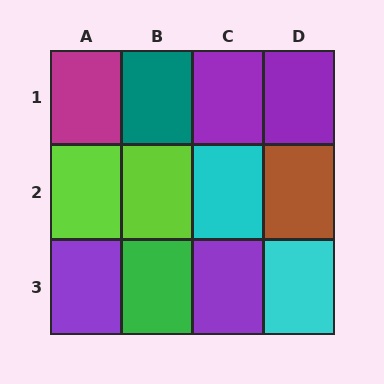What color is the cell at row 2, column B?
Lime.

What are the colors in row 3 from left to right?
Purple, green, purple, cyan.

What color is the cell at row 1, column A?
Magenta.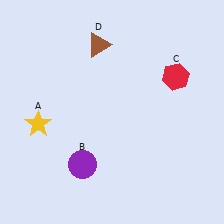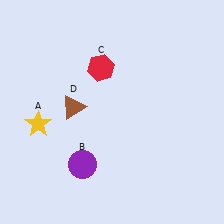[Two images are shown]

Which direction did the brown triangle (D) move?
The brown triangle (D) moved down.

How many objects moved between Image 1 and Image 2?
2 objects moved between the two images.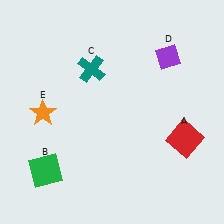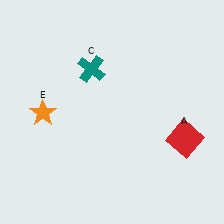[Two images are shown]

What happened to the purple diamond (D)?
The purple diamond (D) was removed in Image 2. It was in the top-right area of Image 1.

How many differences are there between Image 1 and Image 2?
There are 2 differences between the two images.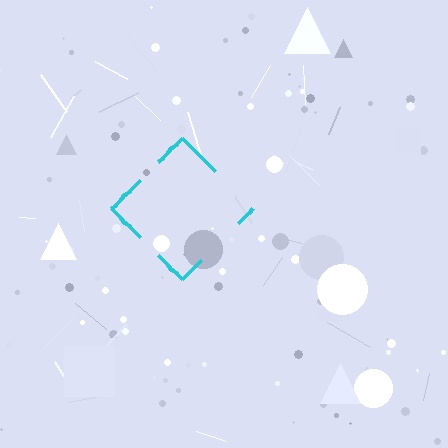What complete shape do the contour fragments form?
The contour fragments form a diamond.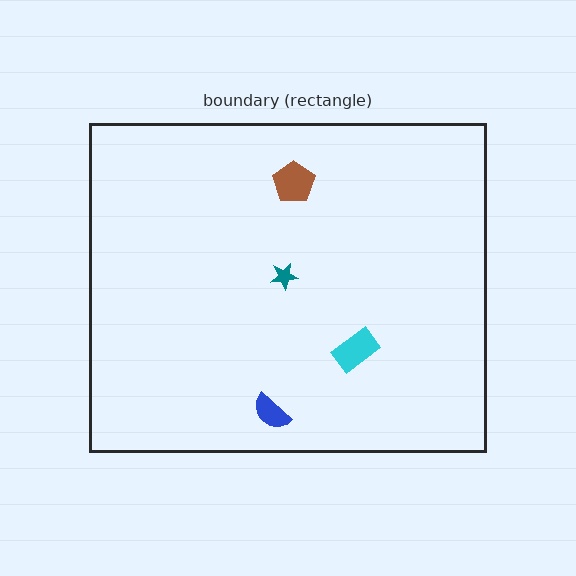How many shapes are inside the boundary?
4 inside, 0 outside.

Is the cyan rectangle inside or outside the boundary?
Inside.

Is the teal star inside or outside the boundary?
Inside.